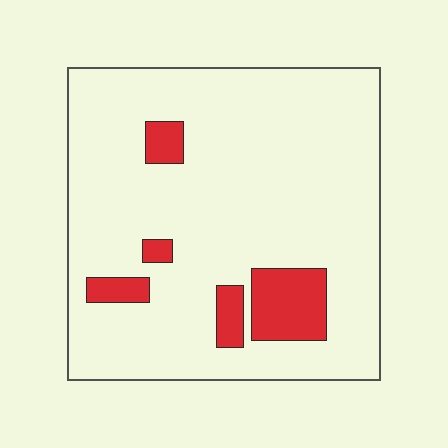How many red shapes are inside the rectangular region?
5.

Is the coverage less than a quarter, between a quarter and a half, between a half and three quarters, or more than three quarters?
Less than a quarter.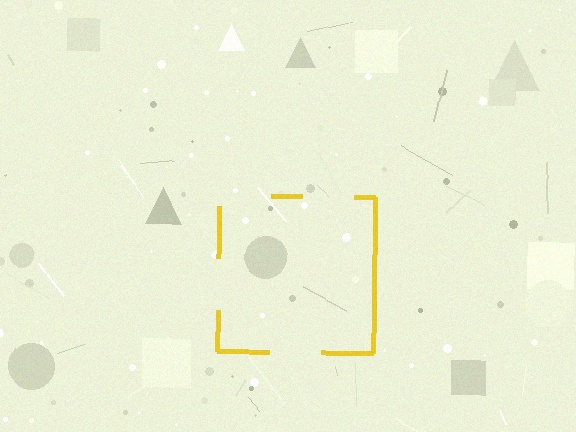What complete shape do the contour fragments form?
The contour fragments form a square.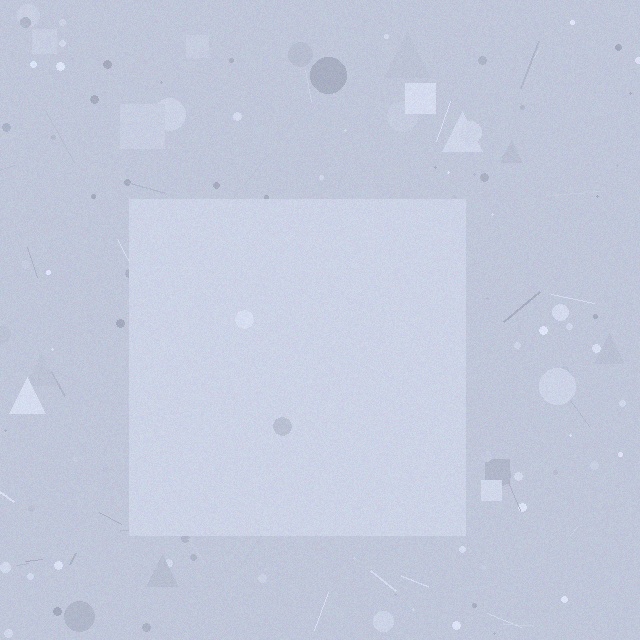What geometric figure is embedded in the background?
A square is embedded in the background.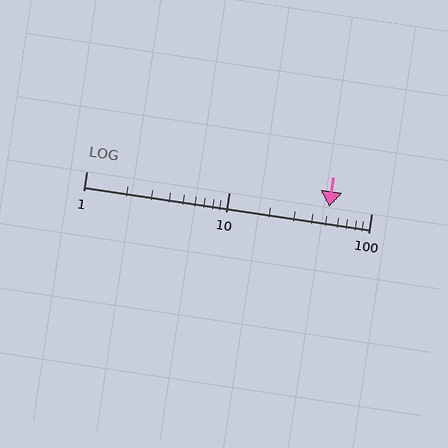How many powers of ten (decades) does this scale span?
The scale spans 2 decades, from 1 to 100.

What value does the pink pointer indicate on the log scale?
The pointer indicates approximately 51.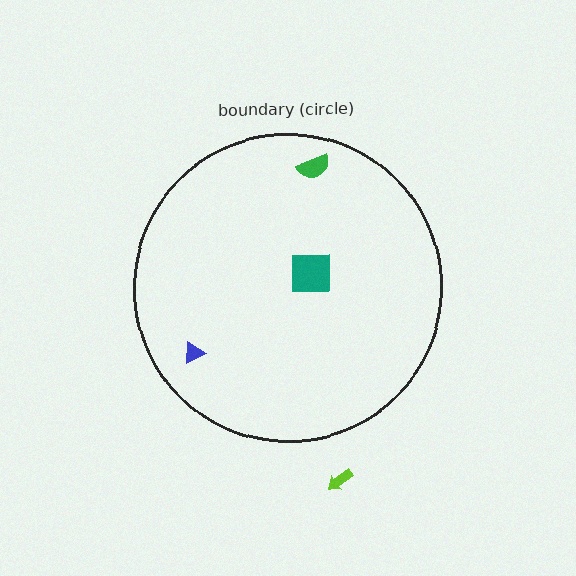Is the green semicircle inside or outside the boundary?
Inside.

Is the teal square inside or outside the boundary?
Inside.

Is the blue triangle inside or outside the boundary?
Inside.